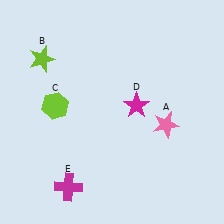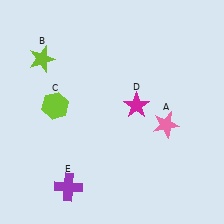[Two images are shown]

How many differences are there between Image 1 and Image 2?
There is 1 difference between the two images.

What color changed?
The cross (E) changed from magenta in Image 1 to purple in Image 2.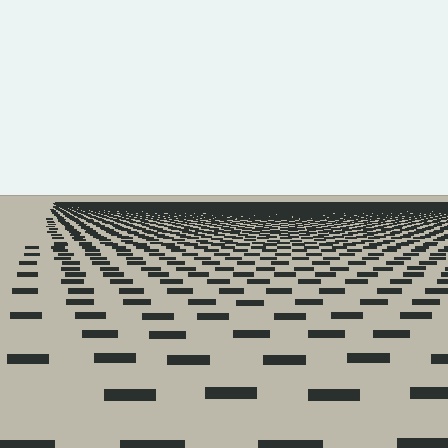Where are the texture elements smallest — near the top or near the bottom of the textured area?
Near the top.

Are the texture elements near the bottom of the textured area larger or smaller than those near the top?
Larger. Near the bottom, elements are closer to the viewer and appear at a bigger on-screen size.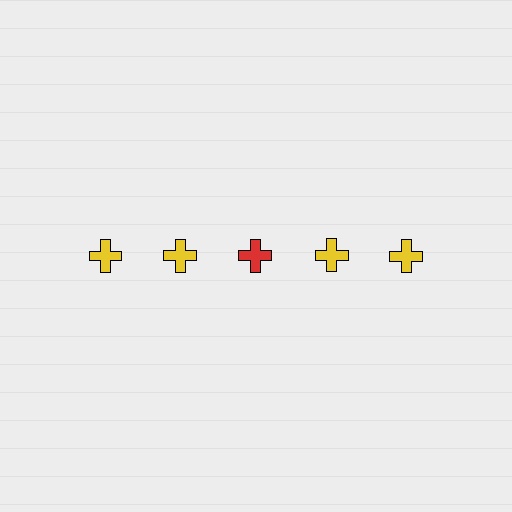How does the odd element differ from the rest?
It has a different color: red instead of yellow.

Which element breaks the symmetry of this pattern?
The red cross in the top row, center column breaks the symmetry. All other shapes are yellow crosses.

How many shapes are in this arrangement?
There are 5 shapes arranged in a grid pattern.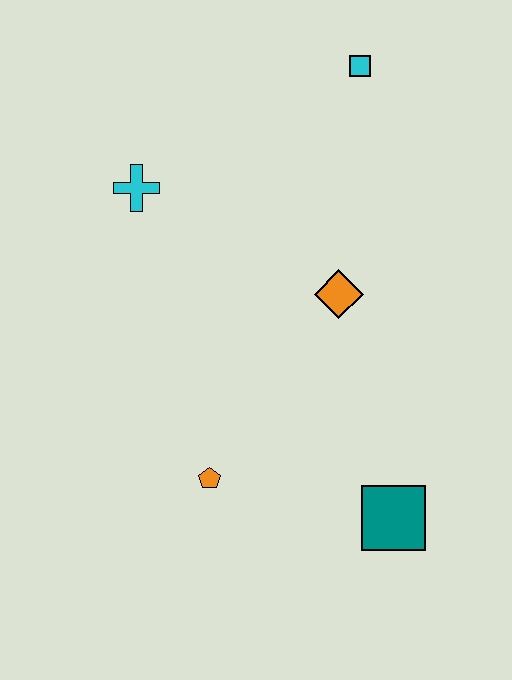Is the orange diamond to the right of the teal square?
No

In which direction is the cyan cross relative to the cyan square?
The cyan cross is to the left of the cyan square.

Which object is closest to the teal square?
The orange pentagon is closest to the teal square.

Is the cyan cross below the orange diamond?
No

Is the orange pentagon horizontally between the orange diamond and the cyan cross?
Yes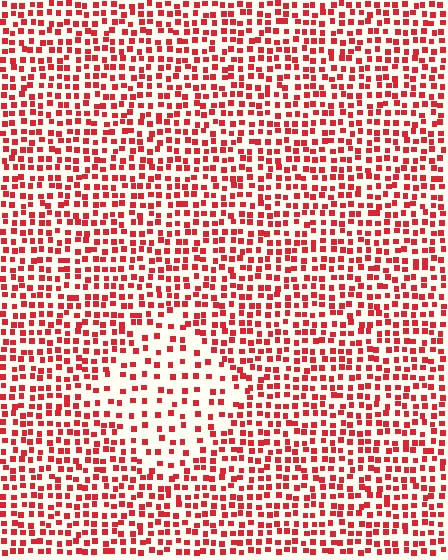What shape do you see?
I see a diamond.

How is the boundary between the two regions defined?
The boundary is defined by a change in element density (approximately 2.0x ratio). All elements are the same color, size, and shape.